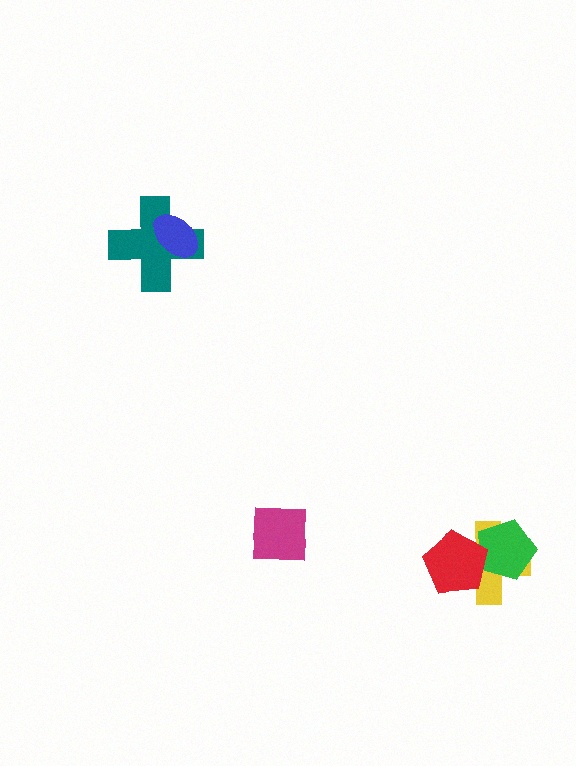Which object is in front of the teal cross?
The blue ellipse is in front of the teal cross.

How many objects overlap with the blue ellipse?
1 object overlaps with the blue ellipse.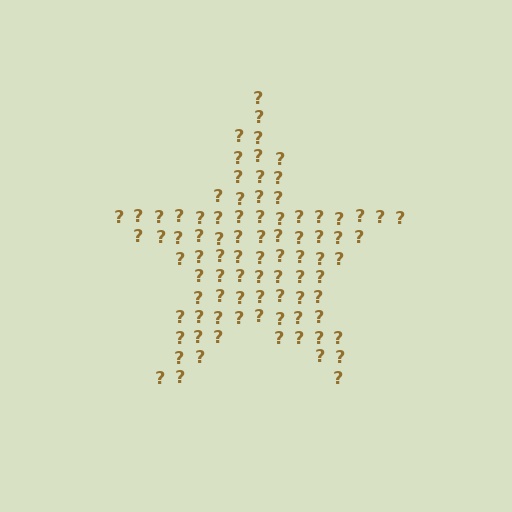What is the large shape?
The large shape is a star.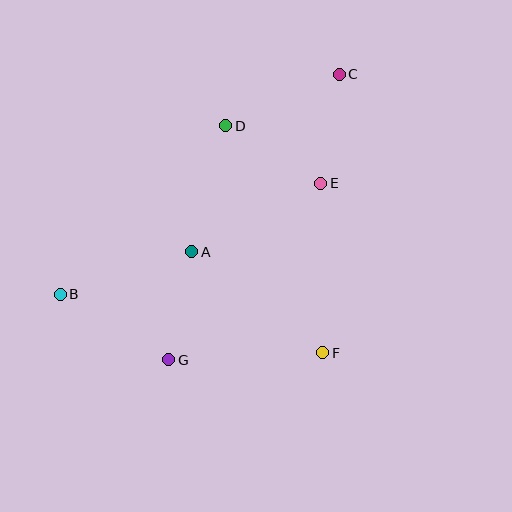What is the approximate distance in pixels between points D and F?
The distance between D and F is approximately 247 pixels.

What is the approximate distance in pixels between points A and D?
The distance between A and D is approximately 130 pixels.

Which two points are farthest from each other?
Points B and C are farthest from each other.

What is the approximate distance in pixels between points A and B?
The distance between A and B is approximately 139 pixels.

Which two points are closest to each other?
Points A and G are closest to each other.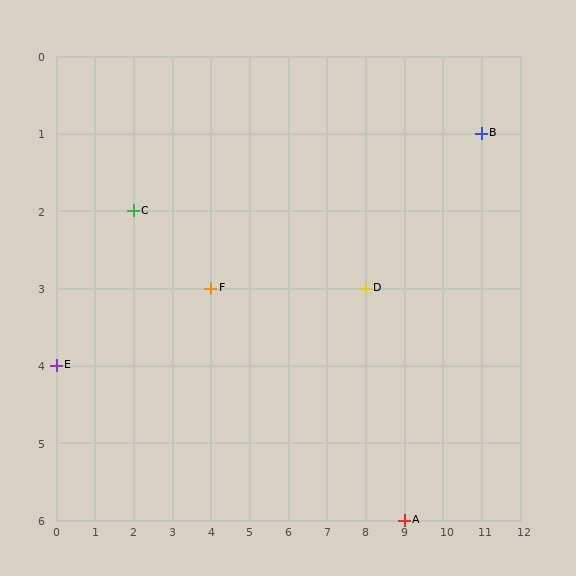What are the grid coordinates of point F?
Point F is at grid coordinates (4, 3).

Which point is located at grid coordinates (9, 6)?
Point A is at (9, 6).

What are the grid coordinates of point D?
Point D is at grid coordinates (8, 3).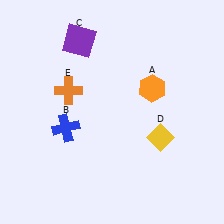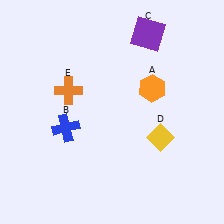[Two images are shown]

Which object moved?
The purple square (C) moved right.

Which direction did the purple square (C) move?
The purple square (C) moved right.